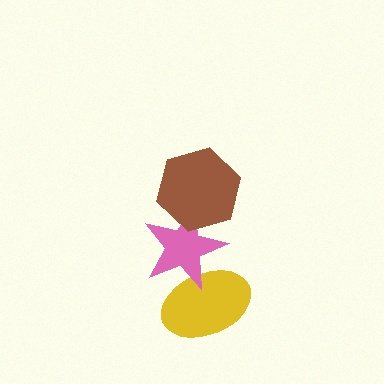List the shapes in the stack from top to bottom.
From top to bottom: the brown hexagon, the pink star, the yellow ellipse.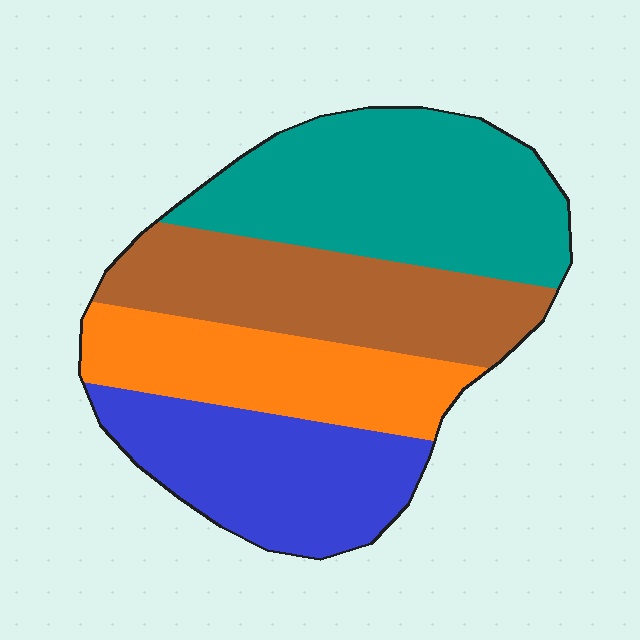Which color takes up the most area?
Teal, at roughly 30%.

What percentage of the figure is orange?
Orange covers 20% of the figure.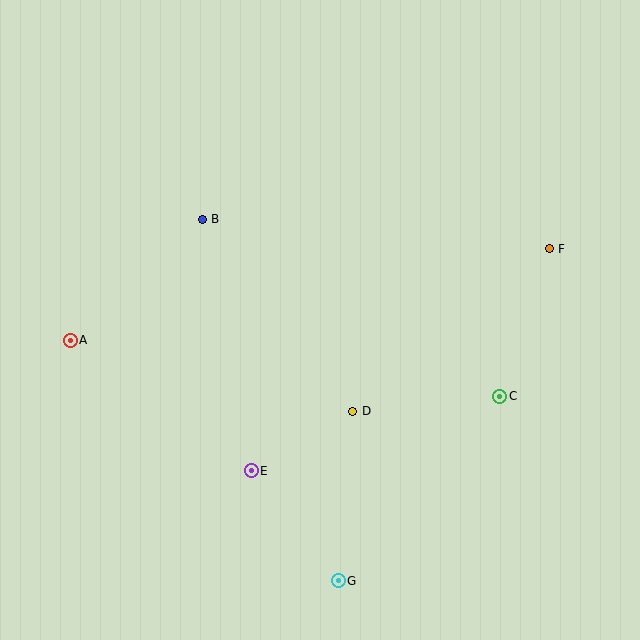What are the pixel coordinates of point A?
Point A is at (70, 340).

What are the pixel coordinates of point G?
Point G is at (338, 581).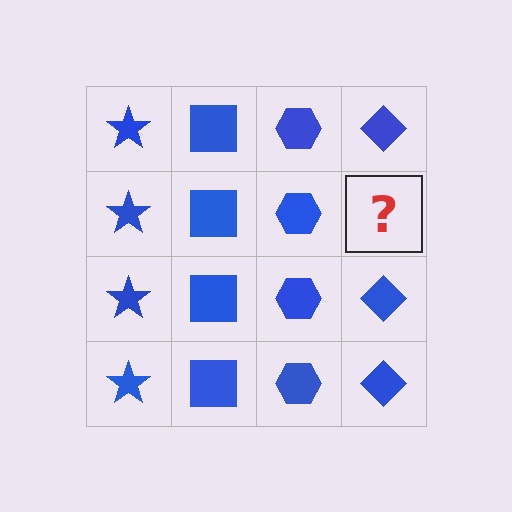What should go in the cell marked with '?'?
The missing cell should contain a blue diamond.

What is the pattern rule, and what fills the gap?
The rule is that each column has a consistent shape. The gap should be filled with a blue diamond.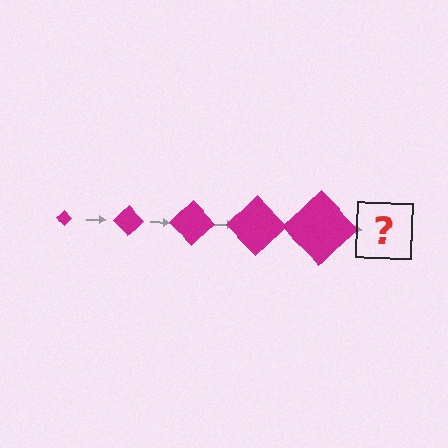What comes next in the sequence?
The next element should be a magenta diamond, larger than the previous one.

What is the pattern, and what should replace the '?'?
The pattern is that the diamond gets progressively larger each step. The '?' should be a magenta diamond, larger than the previous one.